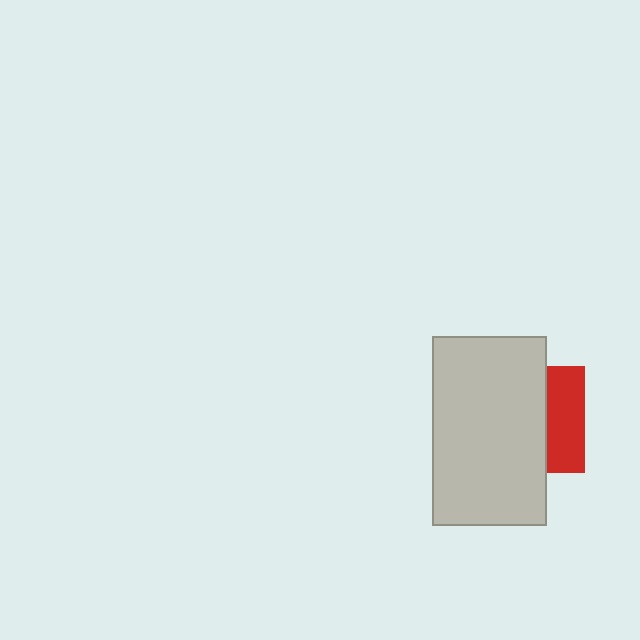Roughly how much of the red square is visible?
A small part of it is visible (roughly 35%).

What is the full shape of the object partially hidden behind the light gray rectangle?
The partially hidden object is a red square.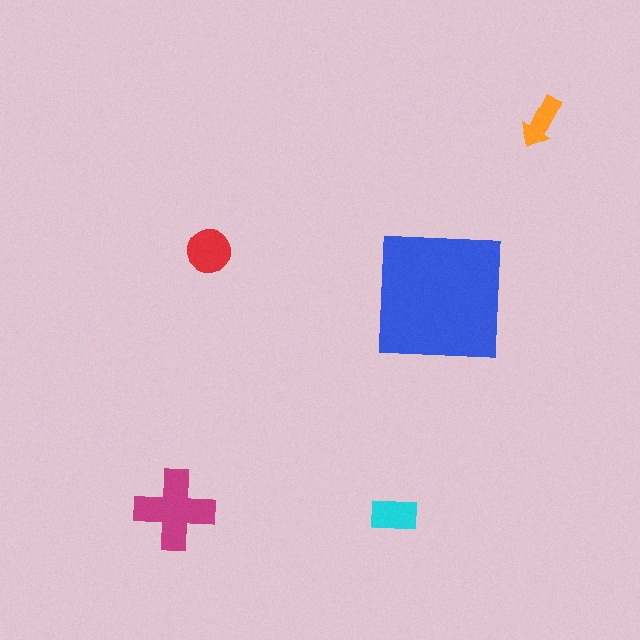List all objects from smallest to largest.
The orange arrow, the cyan rectangle, the red circle, the magenta cross, the blue square.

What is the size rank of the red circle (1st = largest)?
3rd.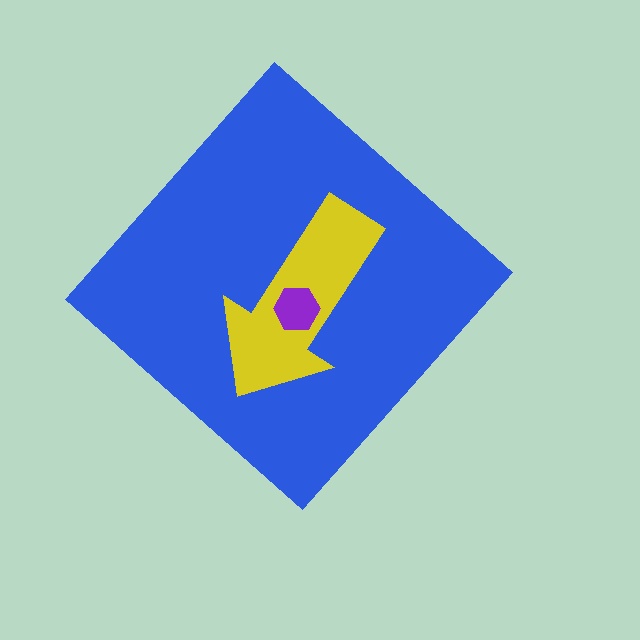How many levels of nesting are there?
3.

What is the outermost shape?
The blue diamond.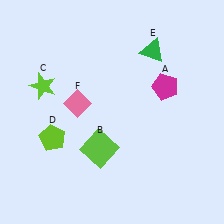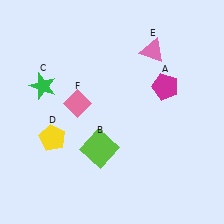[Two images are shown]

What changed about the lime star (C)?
In Image 1, C is lime. In Image 2, it changed to green.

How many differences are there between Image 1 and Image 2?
There are 3 differences between the two images.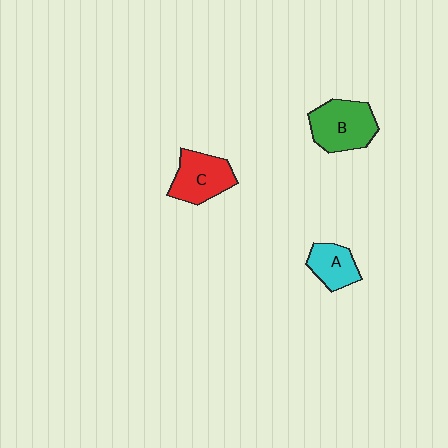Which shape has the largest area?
Shape B (green).